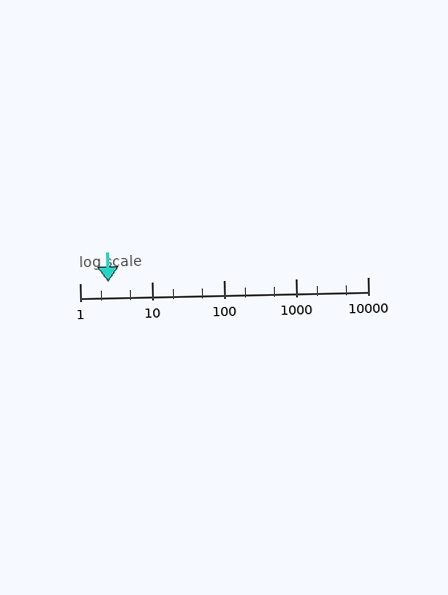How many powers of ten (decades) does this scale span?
The scale spans 4 decades, from 1 to 10000.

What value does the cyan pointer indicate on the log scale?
The pointer indicates approximately 2.5.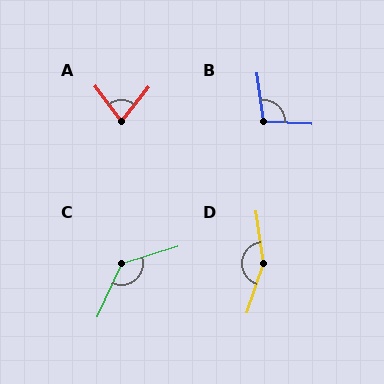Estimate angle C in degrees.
Approximately 132 degrees.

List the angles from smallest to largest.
A (74°), B (100°), C (132°), D (153°).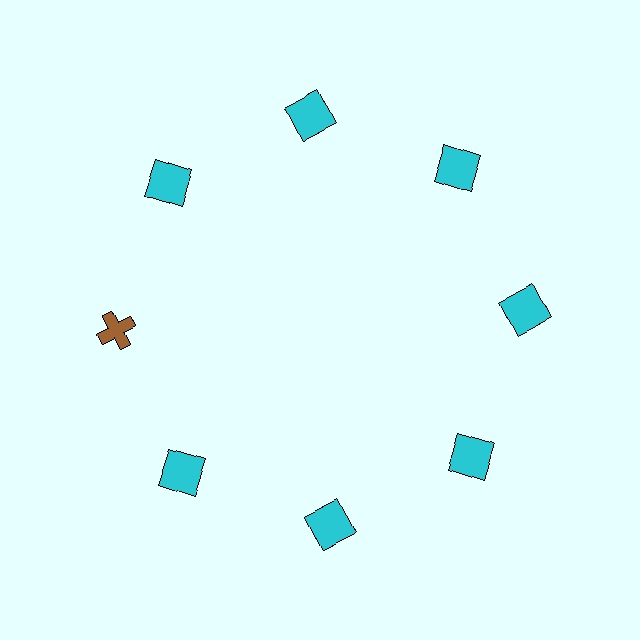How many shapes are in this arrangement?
There are 8 shapes arranged in a ring pattern.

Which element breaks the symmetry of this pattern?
The brown cross at roughly the 9 o'clock position breaks the symmetry. All other shapes are cyan squares.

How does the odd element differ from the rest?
It differs in both color (brown instead of cyan) and shape (cross instead of square).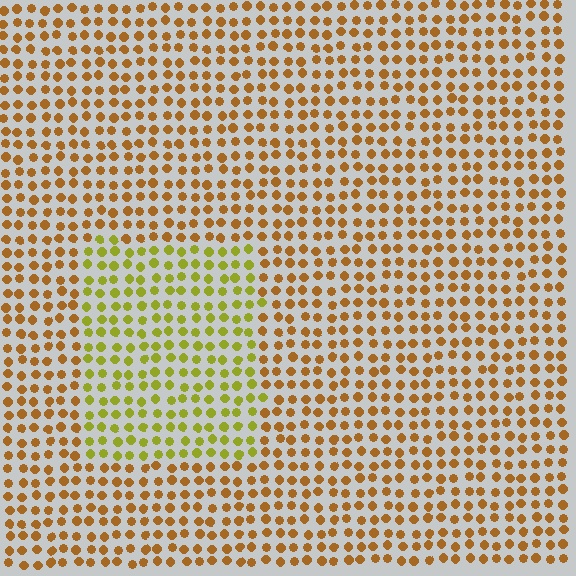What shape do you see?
I see a rectangle.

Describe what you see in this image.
The image is filled with small brown elements in a uniform arrangement. A rectangle-shaped region is visible where the elements are tinted to a slightly different hue, forming a subtle color boundary.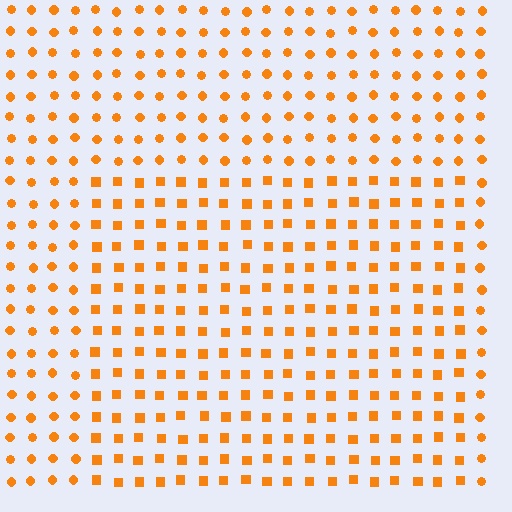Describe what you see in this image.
The image is filled with small orange elements arranged in a uniform grid. A rectangle-shaped region contains squares, while the surrounding area contains circles. The boundary is defined purely by the change in element shape.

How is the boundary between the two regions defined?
The boundary is defined by a change in element shape: squares inside vs. circles outside. All elements share the same color and spacing.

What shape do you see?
I see a rectangle.